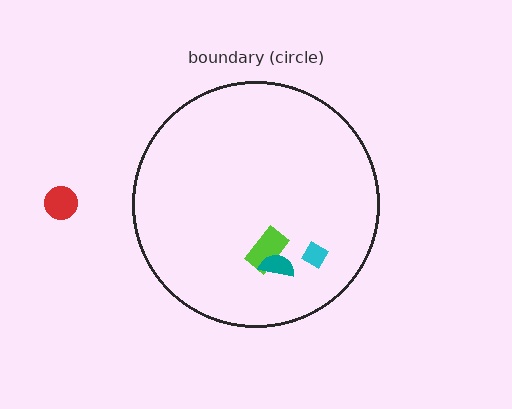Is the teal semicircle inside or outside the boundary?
Inside.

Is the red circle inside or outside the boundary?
Outside.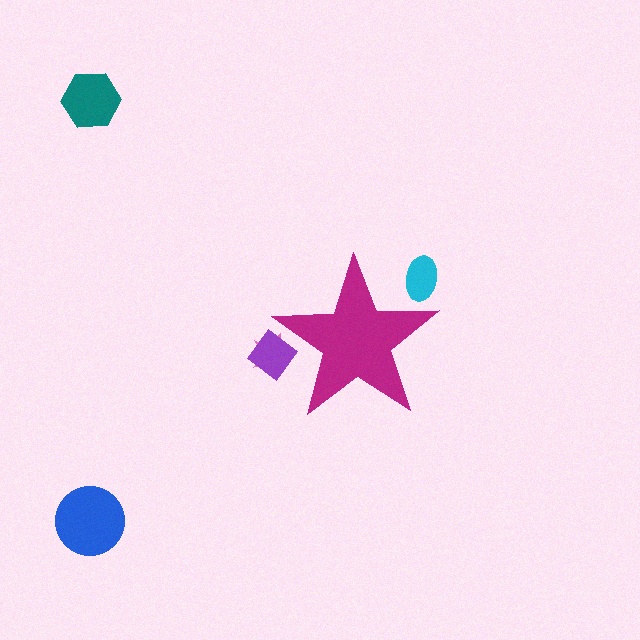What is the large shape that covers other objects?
A magenta star.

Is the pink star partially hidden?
Yes, the pink star is partially hidden behind the magenta star.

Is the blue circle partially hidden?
No, the blue circle is fully visible.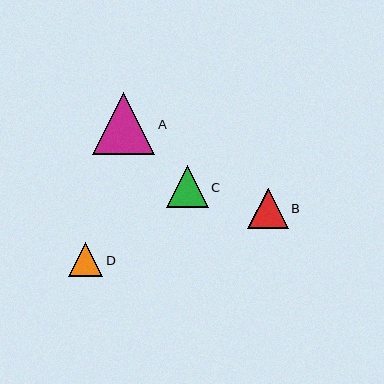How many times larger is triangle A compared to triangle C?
Triangle A is approximately 1.5 times the size of triangle C.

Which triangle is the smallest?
Triangle D is the smallest with a size of approximately 34 pixels.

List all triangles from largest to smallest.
From largest to smallest: A, C, B, D.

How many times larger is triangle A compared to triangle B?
Triangle A is approximately 1.5 times the size of triangle B.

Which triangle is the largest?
Triangle A is the largest with a size of approximately 62 pixels.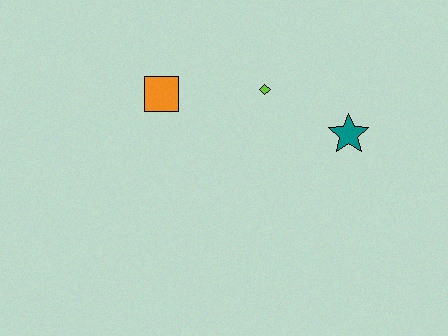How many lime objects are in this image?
There is 1 lime object.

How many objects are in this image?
There are 3 objects.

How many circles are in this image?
There are no circles.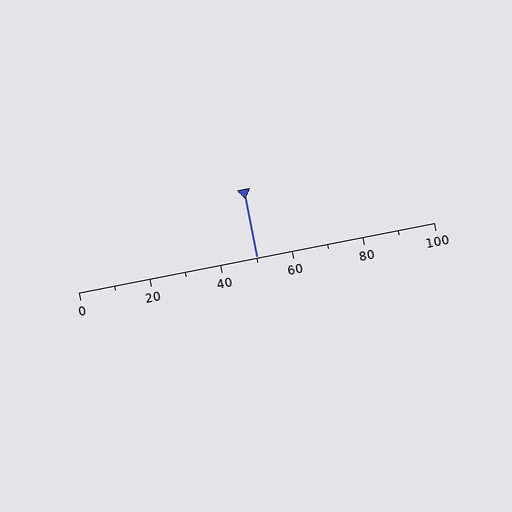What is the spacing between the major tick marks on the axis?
The major ticks are spaced 20 apart.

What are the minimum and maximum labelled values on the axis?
The axis runs from 0 to 100.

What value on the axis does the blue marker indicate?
The marker indicates approximately 50.